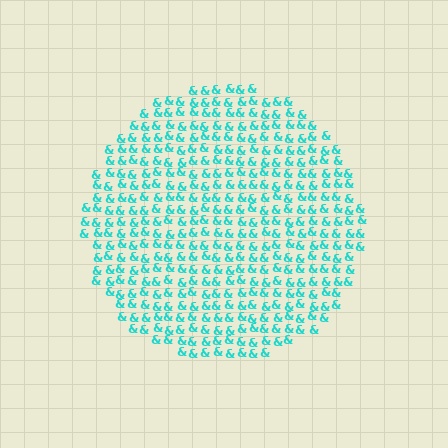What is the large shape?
The large shape is a circle.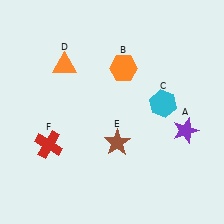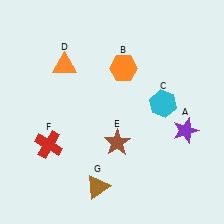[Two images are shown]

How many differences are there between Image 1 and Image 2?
There is 1 difference between the two images.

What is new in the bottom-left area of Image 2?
A brown triangle (G) was added in the bottom-left area of Image 2.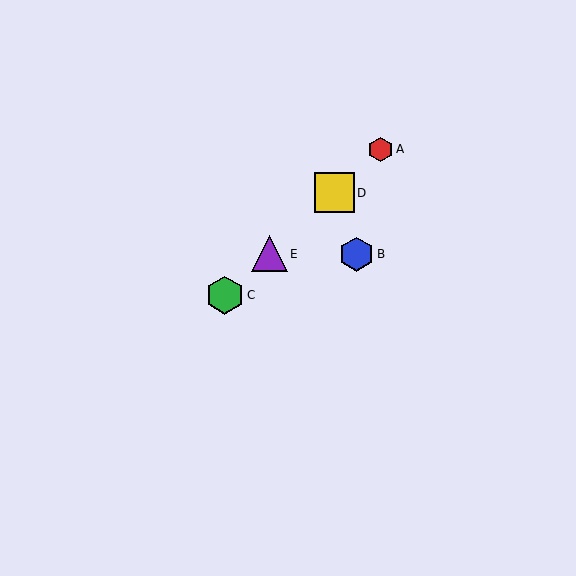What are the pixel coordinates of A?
Object A is at (380, 149).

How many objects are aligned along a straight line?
4 objects (A, C, D, E) are aligned along a straight line.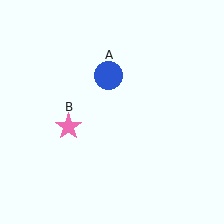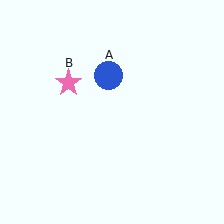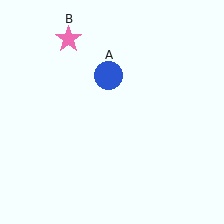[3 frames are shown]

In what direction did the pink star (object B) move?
The pink star (object B) moved up.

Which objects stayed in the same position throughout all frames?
Blue circle (object A) remained stationary.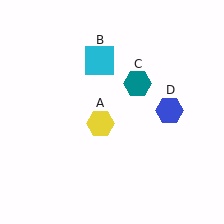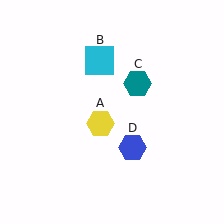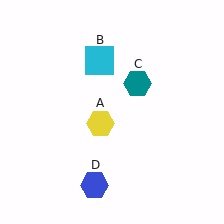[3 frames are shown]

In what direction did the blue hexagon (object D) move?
The blue hexagon (object D) moved down and to the left.